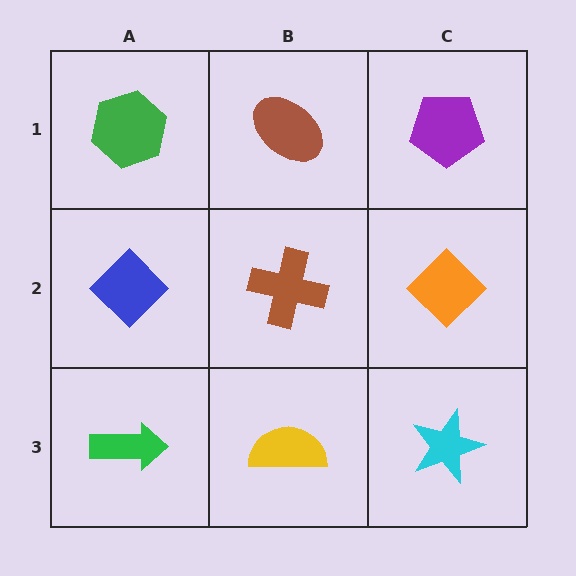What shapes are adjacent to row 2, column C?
A purple pentagon (row 1, column C), a cyan star (row 3, column C), a brown cross (row 2, column B).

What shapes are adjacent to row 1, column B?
A brown cross (row 2, column B), a green hexagon (row 1, column A), a purple pentagon (row 1, column C).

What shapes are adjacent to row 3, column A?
A blue diamond (row 2, column A), a yellow semicircle (row 3, column B).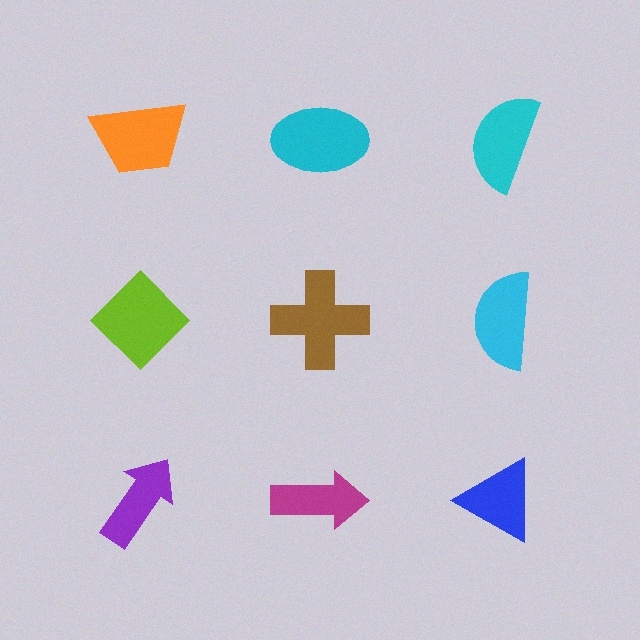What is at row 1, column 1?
An orange trapezoid.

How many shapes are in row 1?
3 shapes.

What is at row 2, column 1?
A lime diamond.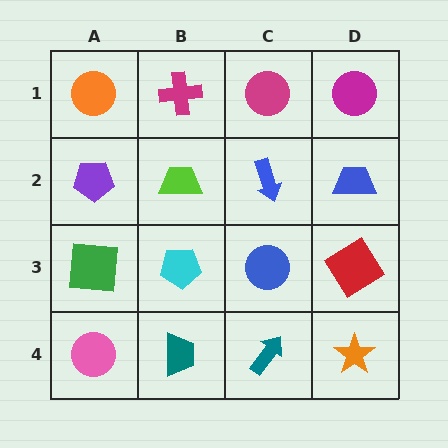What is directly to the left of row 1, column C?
A magenta cross.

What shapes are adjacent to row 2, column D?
A magenta circle (row 1, column D), a red diamond (row 3, column D), a blue arrow (row 2, column C).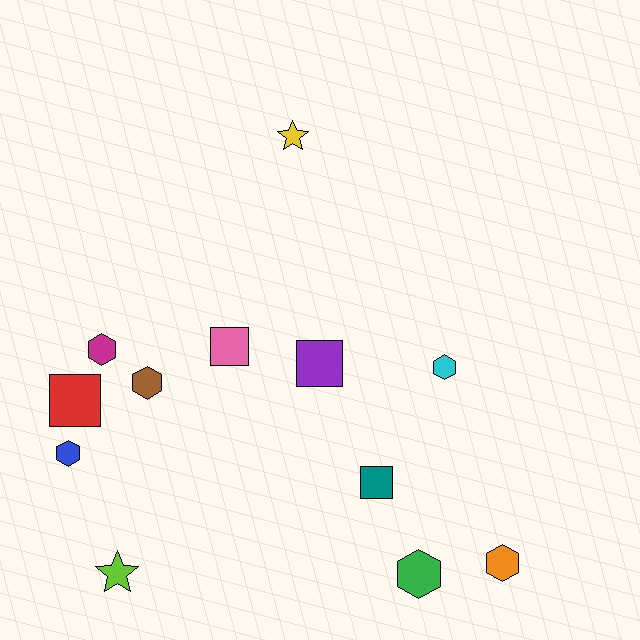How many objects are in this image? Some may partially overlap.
There are 12 objects.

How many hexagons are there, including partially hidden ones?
There are 6 hexagons.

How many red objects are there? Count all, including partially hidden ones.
There is 1 red object.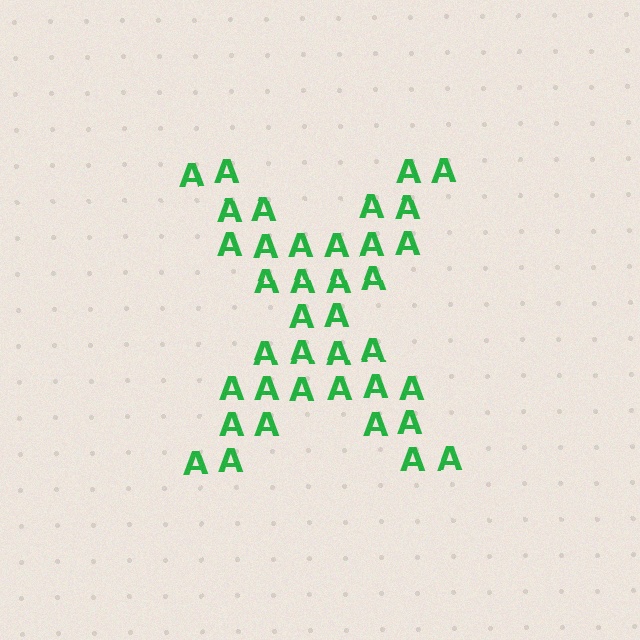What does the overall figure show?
The overall figure shows the letter X.